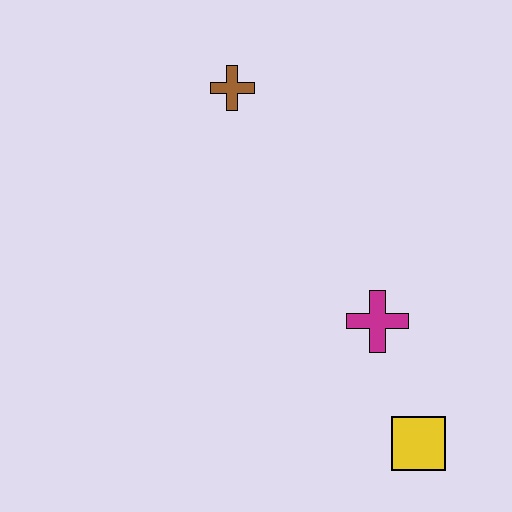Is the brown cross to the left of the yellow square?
Yes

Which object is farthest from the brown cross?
The yellow square is farthest from the brown cross.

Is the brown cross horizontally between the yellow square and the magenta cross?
No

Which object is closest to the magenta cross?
The yellow square is closest to the magenta cross.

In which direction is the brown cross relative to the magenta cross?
The brown cross is above the magenta cross.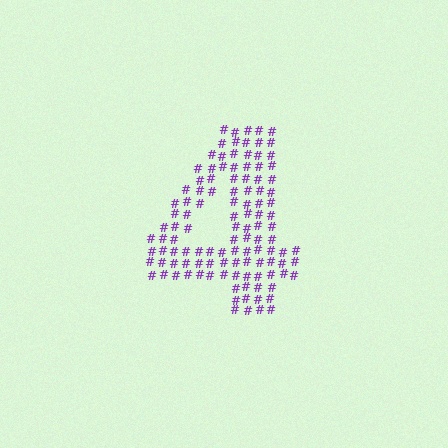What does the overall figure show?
The overall figure shows the digit 4.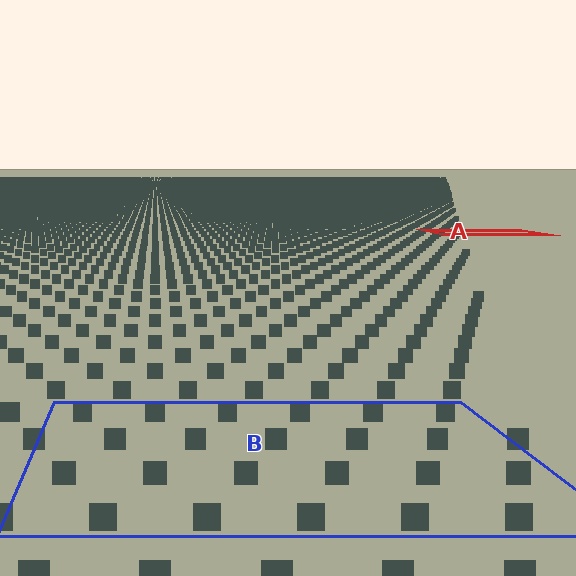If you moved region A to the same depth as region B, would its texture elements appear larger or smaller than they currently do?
They would appear larger. At a closer depth, the same texture elements are projected at a bigger on-screen size.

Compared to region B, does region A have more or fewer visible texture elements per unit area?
Region A has more texture elements per unit area — they are packed more densely because it is farther away.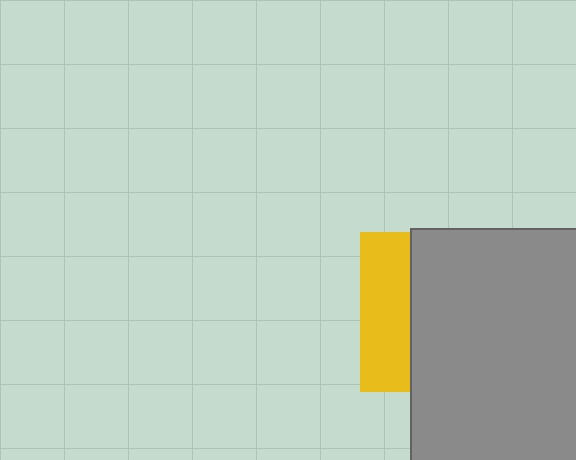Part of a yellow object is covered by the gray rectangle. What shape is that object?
It is a square.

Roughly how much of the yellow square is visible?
A small part of it is visible (roughly 31%).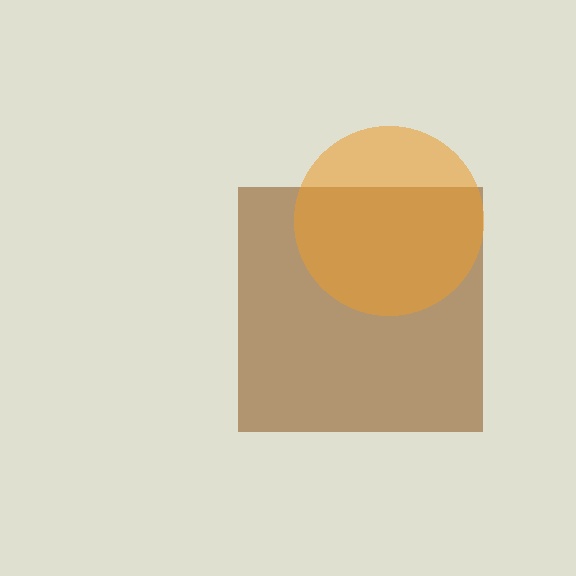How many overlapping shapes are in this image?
There are 2 overlapping shapes in the image.